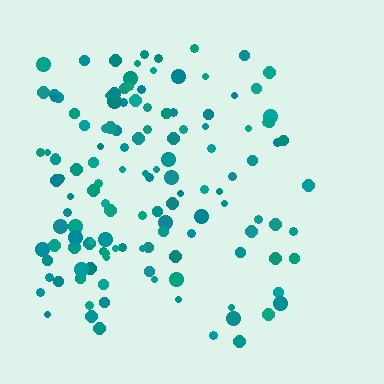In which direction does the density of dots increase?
From right to left, with the left side densest.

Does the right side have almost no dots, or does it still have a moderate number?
Still a moderate number, just noticeably fewer than the left.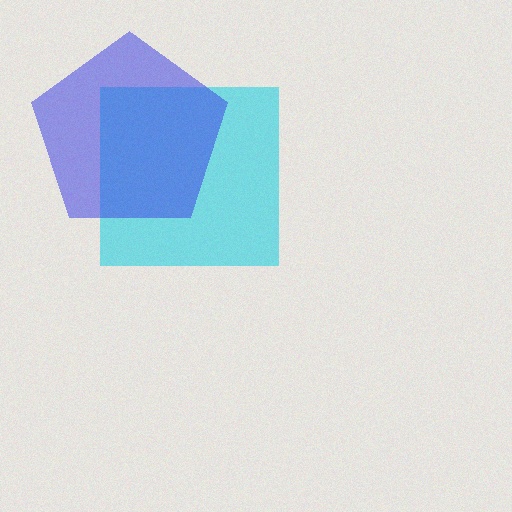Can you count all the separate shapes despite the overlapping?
Yes, there are 2 separate shapes.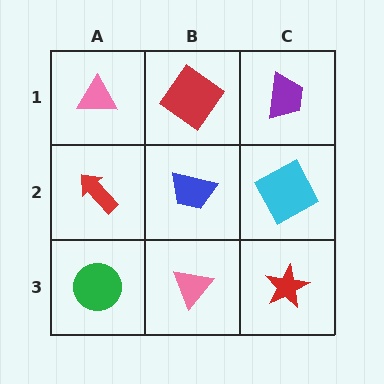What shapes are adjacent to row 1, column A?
A red arrow (row 2, column A), a red diamond (row 1, column B).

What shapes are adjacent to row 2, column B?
A red diamond (row 1, column B), a pink triangle (row 3, column B), a red arrow (row 2, column A), a cyan square (row 2, column C).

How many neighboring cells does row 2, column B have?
4.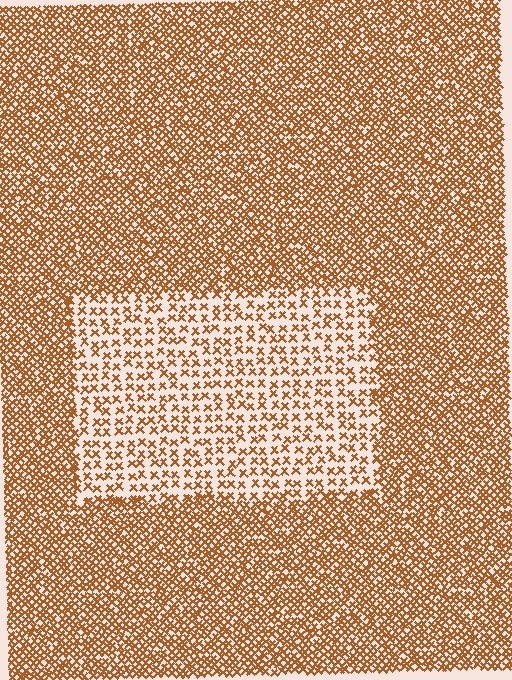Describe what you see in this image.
The image contains small brown elements arranged at two different densities. A rectangle-shaped region is visible where the elements are less densely packed than the surrounding area.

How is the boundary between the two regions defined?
The boundary is defined by a change in element density (approximately 2.3x ratio). All elements are the same color, size, and shape.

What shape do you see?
I see a rectangle.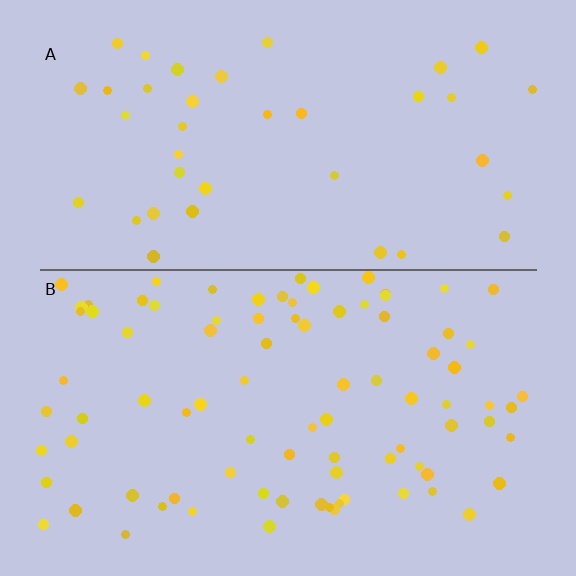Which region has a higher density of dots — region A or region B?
B (the bottom).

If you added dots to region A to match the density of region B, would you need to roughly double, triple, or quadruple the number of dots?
Approximately double.